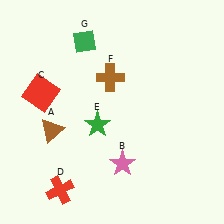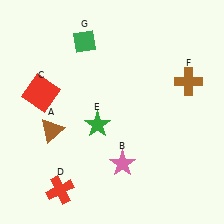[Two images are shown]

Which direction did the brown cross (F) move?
The brown cross (F) moved right.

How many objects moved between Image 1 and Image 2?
1 object moved between the two images.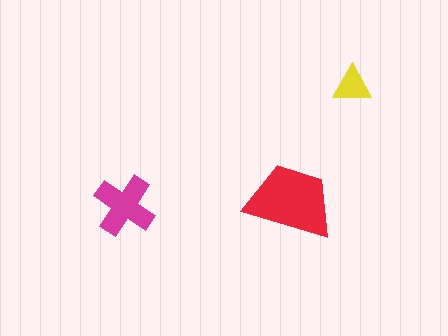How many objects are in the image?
There are 3 objects in the image.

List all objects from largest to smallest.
The red trapezoid, the magenta cross, the yellow triangle.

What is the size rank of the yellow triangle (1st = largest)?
3rd.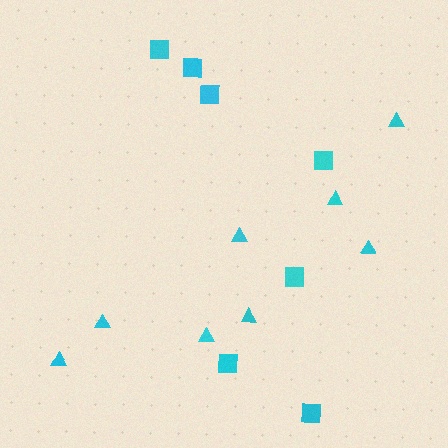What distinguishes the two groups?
There are 2 groups: one group of triangles (8) and one group of squares (7).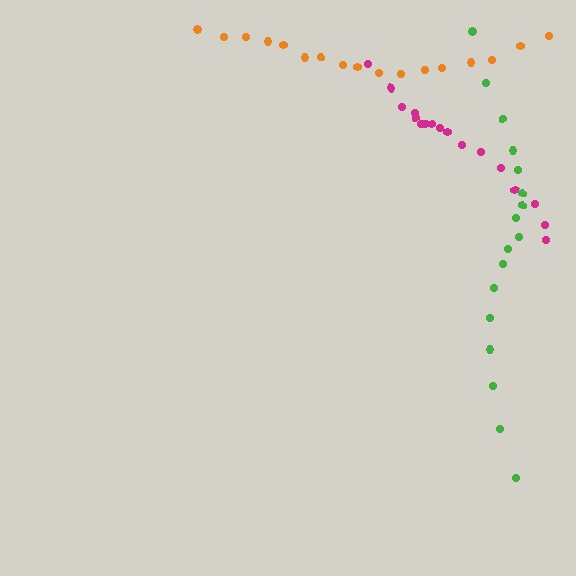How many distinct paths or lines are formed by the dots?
There are 3 distinct paths.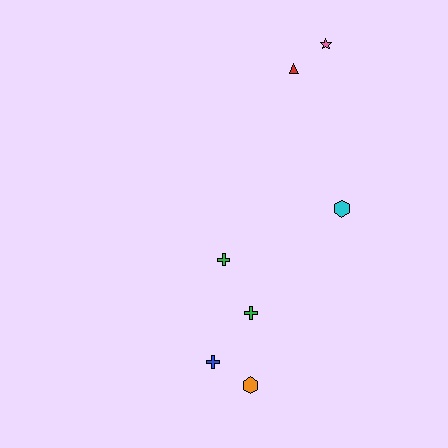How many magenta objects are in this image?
There are no magenta objects.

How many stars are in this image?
There is 1 star.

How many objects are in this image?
There are 7 objects.